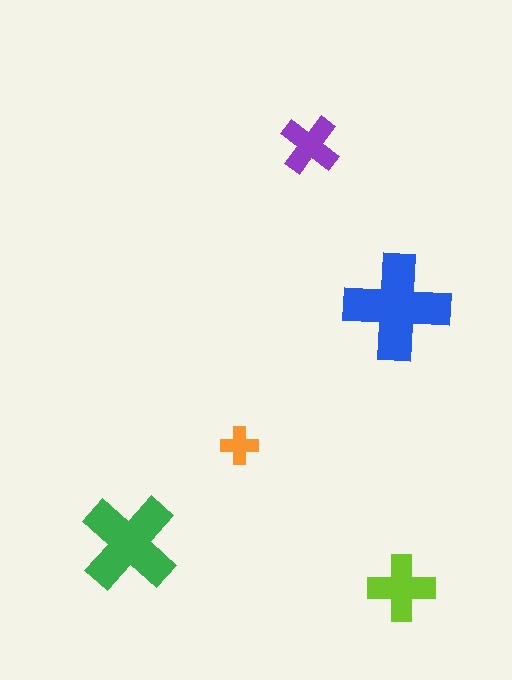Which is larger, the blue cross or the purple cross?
The blue one.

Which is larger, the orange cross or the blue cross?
The blue one.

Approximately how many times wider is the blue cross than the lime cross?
About 1.5 times wider.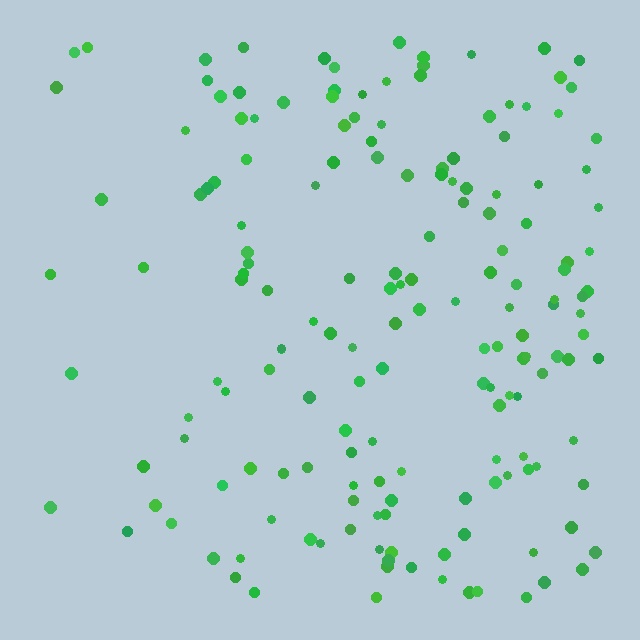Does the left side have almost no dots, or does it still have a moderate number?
Still a moderate number, just noticeably fewer than the right.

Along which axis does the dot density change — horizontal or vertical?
Horizontal.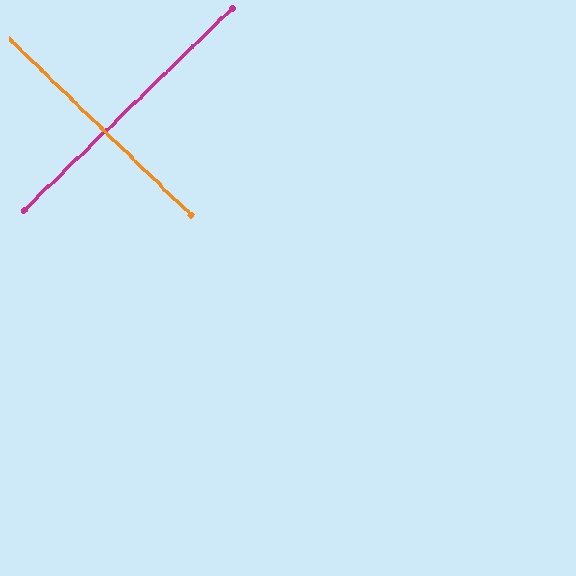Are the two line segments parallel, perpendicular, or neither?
Perpendicular — they meet at approximately 88°.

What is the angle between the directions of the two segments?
Approximately 88 degrees.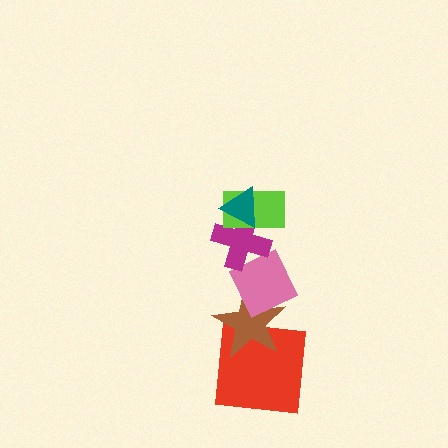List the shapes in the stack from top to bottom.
From top to bottom: the teal triangle, the lime rectangle, the magenta cross, the pink diamond, the brown star, the red square.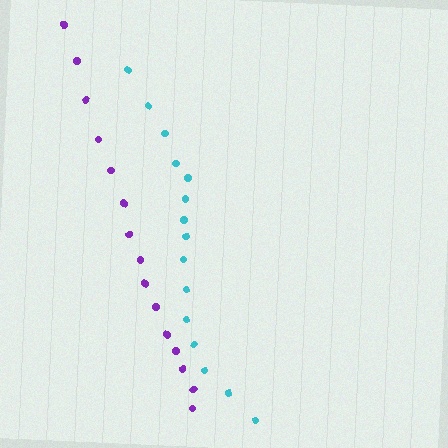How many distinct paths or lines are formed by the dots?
There are 2 distinct paths.